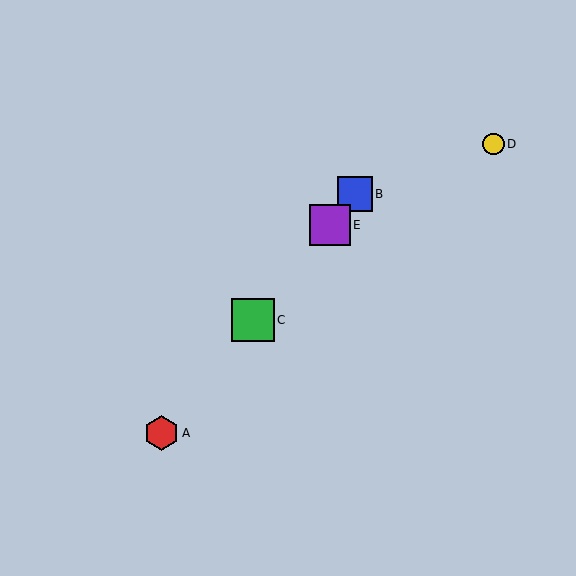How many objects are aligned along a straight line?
4 objects (A, B, C, E) are aligned along a straight line.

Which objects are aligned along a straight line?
Objects A, B, C, E are aligned along a straight line.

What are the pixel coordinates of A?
Object A is at (162, 433).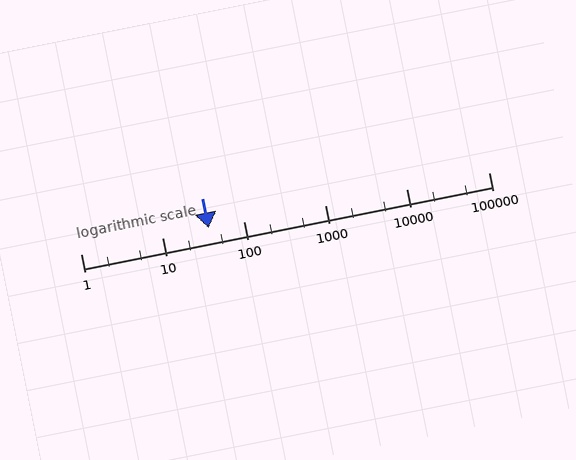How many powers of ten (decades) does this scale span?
The scale spans 5 decades, from 1 to 100000.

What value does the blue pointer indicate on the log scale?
The pointer indicates approximately 37.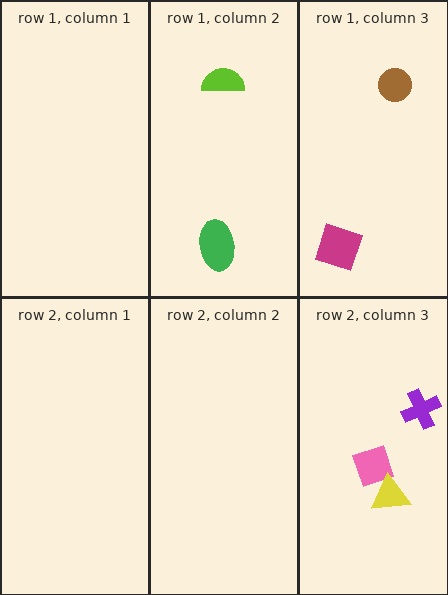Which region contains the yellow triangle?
The row 2, column 3 region.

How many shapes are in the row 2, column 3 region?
3.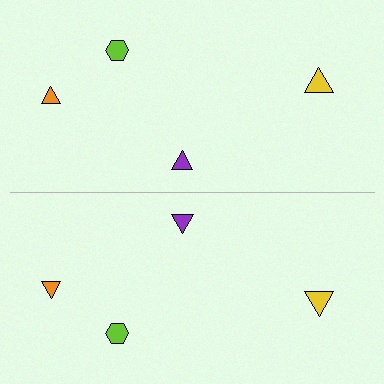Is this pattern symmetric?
Yes, this pattern has bilateral (reflection) symmetry.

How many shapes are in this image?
There are 8 shapes in this image.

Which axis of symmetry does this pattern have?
The pattern has a horizontal axis of symmetry running through the center of the image.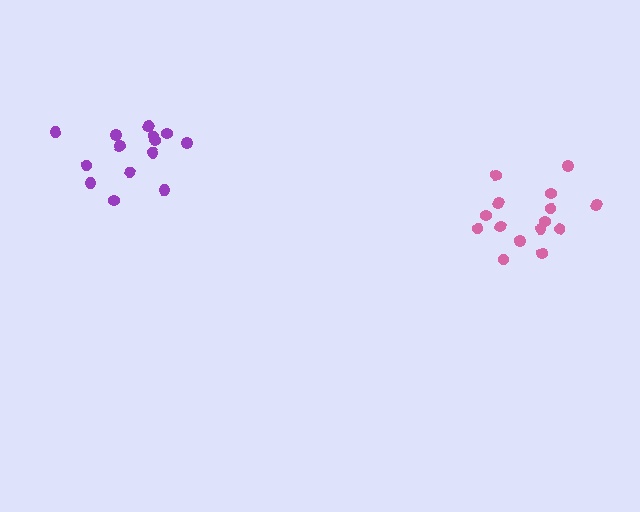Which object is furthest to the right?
The pink cluster is rightmost.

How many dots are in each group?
Group 1: 14 dots, Group 2: 15 dots (29 total).